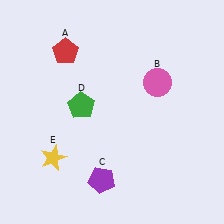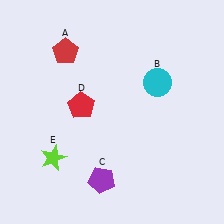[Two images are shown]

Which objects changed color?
B changed from pink to cyan. D changed from green to red. E changed from yellow to lime.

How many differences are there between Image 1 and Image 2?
There are 3 differences between the two images.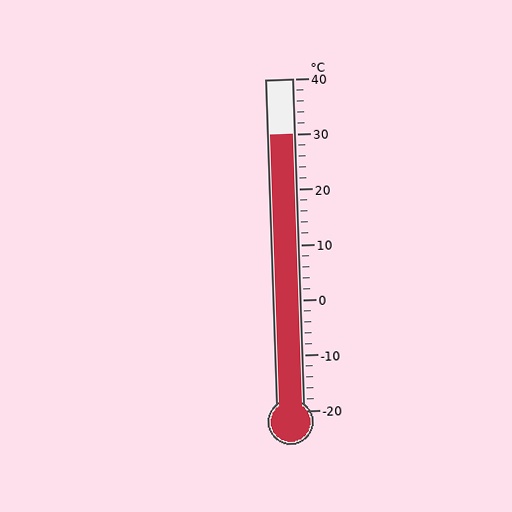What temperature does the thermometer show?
The thermometer shows approximately 30°C.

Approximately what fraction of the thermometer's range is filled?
The thermometer is filled to approximately 85% of its range.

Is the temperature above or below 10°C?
The temperature is above 10°C.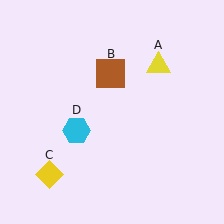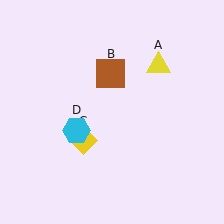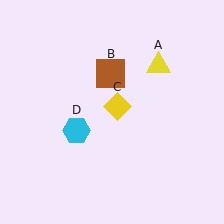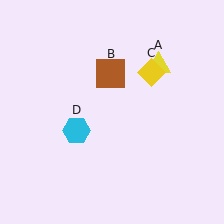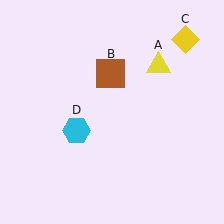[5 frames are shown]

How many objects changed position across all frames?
1 object changed position: yellow diamond (object C).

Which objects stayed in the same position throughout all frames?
Yellow triangle (object A) and brown square (object B) and cyan hexagon (object D) remained stationary.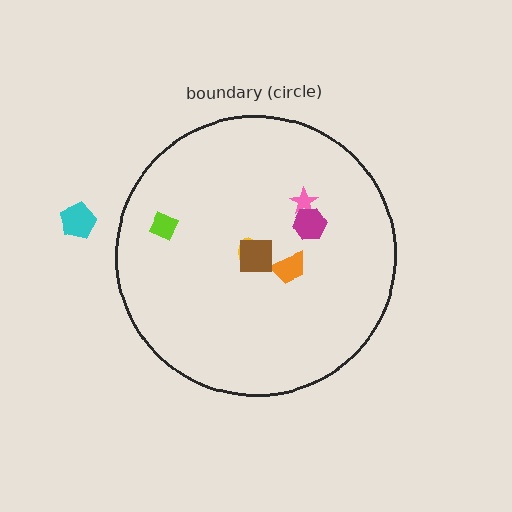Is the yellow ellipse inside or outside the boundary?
Inside.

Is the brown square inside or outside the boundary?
Inside.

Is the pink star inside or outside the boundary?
Inside.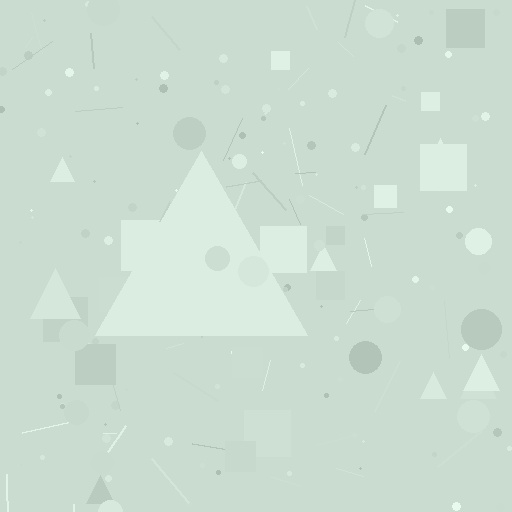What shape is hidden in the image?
A triangle is hidden in the image.